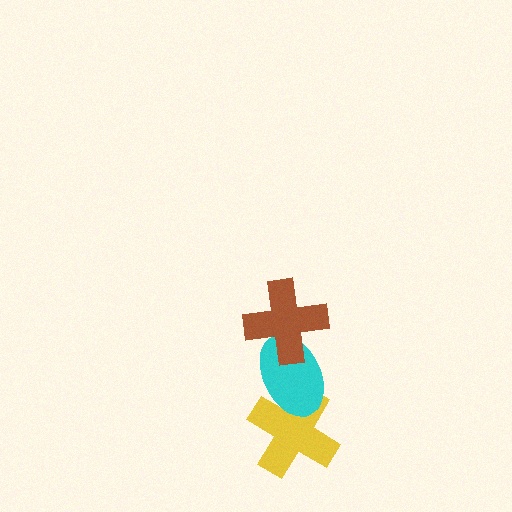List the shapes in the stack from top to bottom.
From top to bottom: the brown cross, the cyan ellipse, the yellow cross.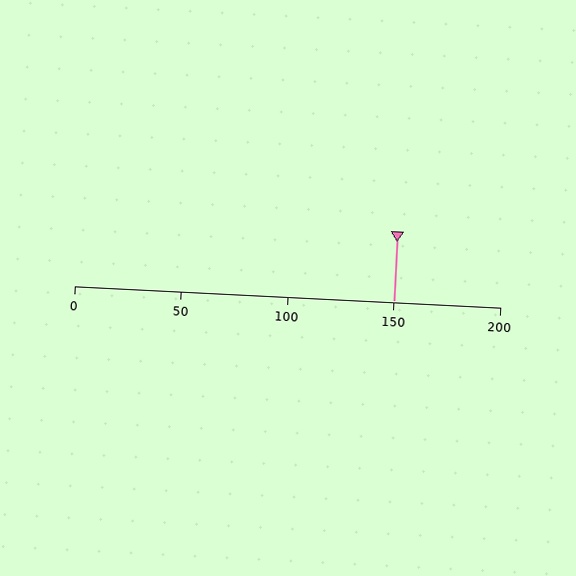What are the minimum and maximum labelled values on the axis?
The axis runs from 0 to 200.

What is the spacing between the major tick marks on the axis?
The major ticks are spaced 50 apart.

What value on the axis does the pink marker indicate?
The marker indicates approximately 150.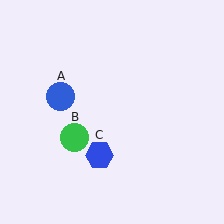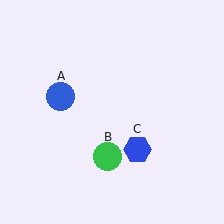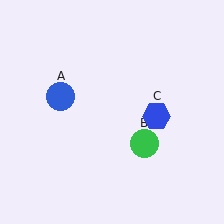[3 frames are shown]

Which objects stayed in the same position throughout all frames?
Blue circle (object A) remained stationary.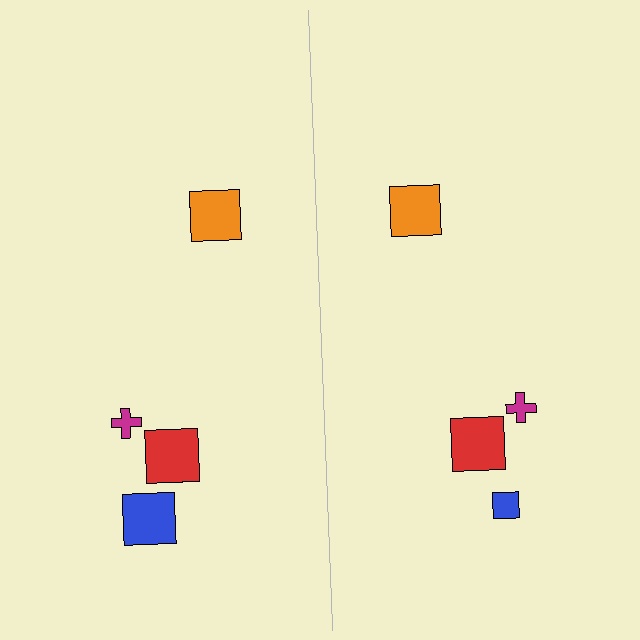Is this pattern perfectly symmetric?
No, the pattern is not perfectly symmetric. The blue square on the right side has a different size than its mirror counterpart.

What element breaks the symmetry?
The blue square on the right side has a different size than its mirror counterpart.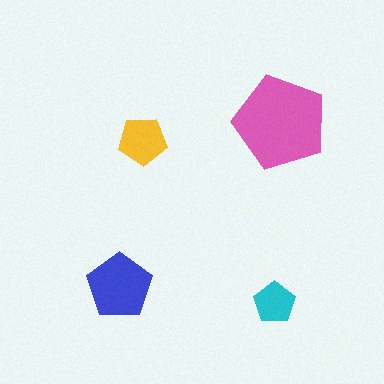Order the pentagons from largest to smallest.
the pink one, the blue one, the yellow one, the cyan one.